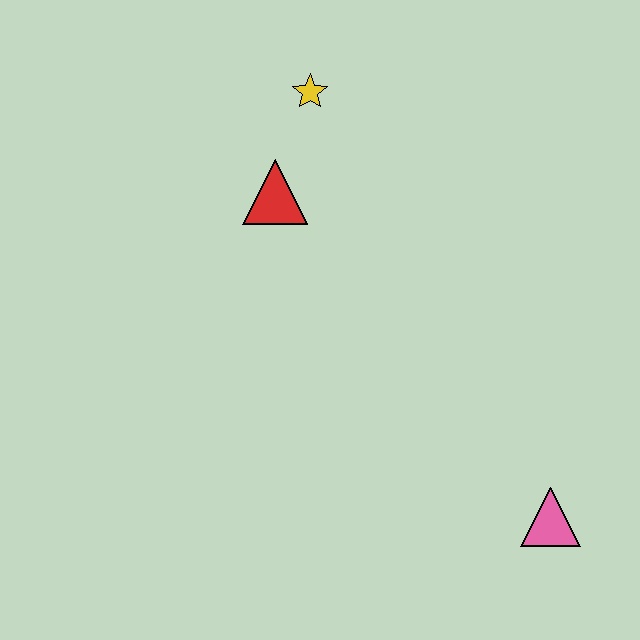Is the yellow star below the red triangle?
No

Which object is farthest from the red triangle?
The pink triangle is farthest from the red triangle.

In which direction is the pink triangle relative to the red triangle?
The pink triangle is below the red triangle.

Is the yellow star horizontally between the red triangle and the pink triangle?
Yes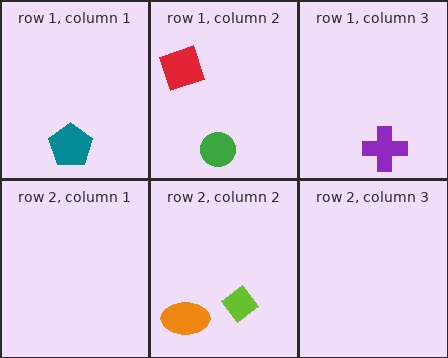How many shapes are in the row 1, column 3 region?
1.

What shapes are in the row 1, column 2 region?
The green circle, the red square.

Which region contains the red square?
The row 1, column 2 region.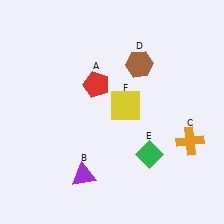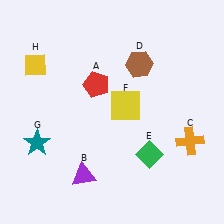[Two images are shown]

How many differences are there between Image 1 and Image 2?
There are 2 differences between the two images.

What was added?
A teal star (G), a yellow diamond (H) were added in Image 2.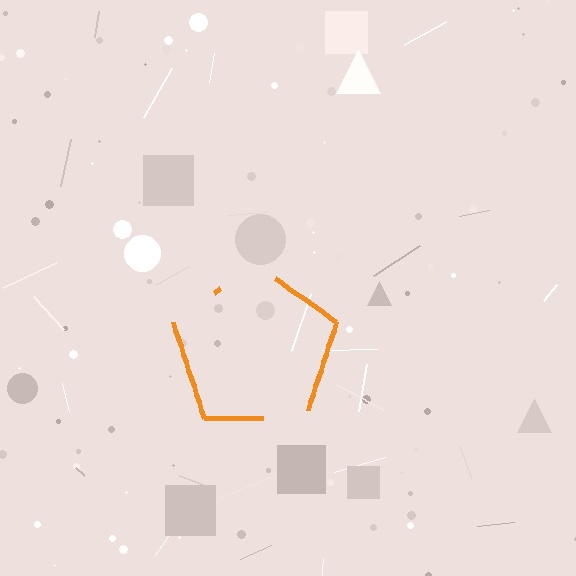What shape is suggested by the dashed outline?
The dashed outline suggests a pentagon.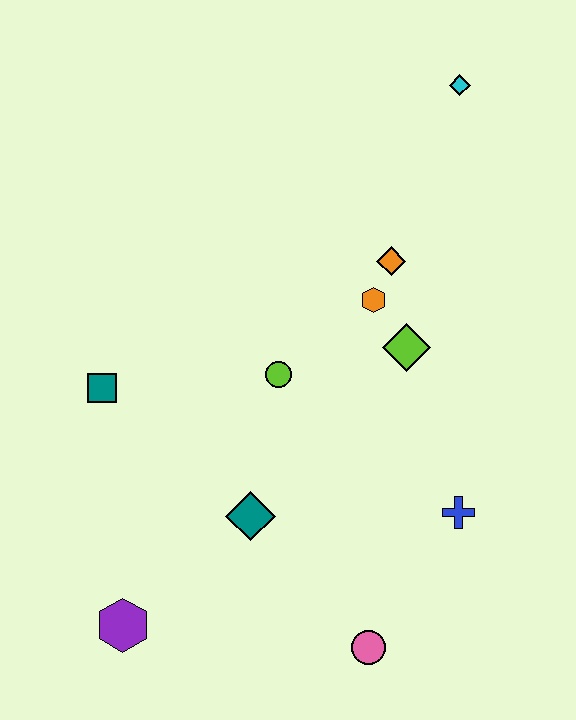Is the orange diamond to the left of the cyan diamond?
Yes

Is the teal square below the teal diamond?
No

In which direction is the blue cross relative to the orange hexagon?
The blue cross is below the orange hexagon.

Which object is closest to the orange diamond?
The orange hexagon is closest to the orange diamond.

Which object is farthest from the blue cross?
The cyan diamond is farthest from the blue cross.